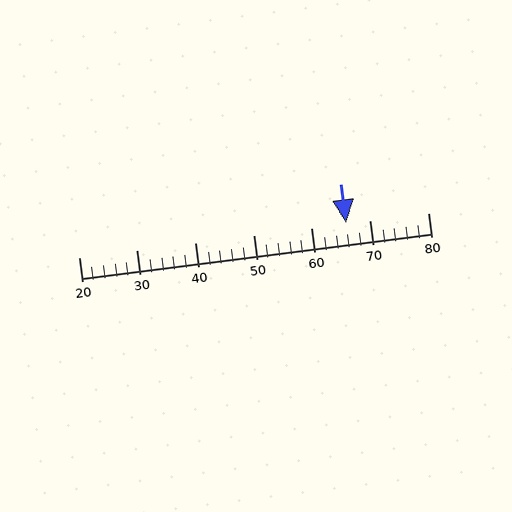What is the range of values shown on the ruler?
The ruler shows values from 20 to 80.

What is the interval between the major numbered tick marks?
The major tick marks are spaced 10 units apart.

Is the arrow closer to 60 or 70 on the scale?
The arrow is closer to 70.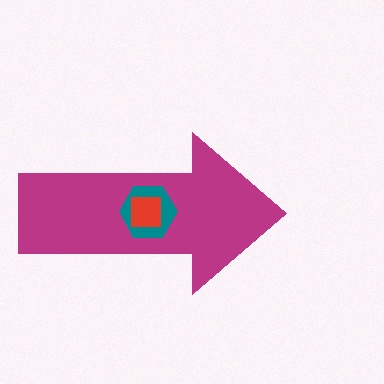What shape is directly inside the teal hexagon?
The red square.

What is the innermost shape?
The red square.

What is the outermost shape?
The magenta arrow.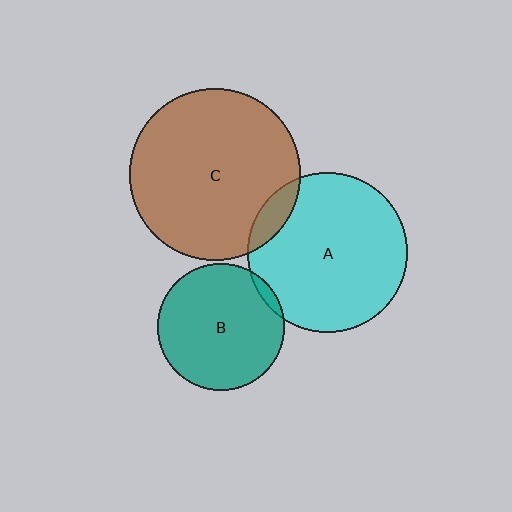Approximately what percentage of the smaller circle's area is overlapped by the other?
Approximately 10%.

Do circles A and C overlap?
Yes.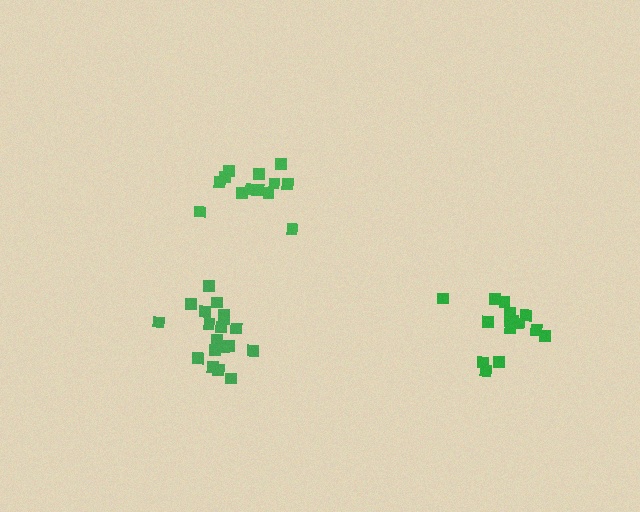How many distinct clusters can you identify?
There are 3 distinct clusters.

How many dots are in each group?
Group 1: 19 dots, Group 2: 15 dots, Group 3: 13 dots (47 total).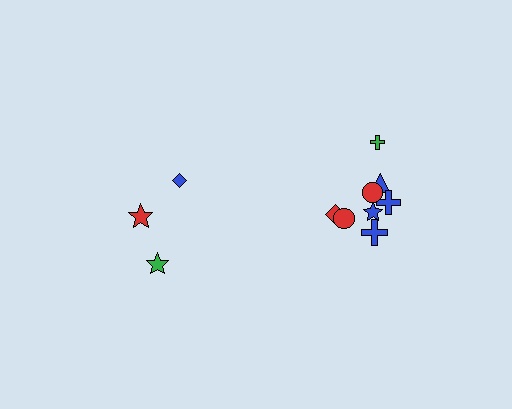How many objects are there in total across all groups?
There are 11 objects.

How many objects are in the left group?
There are 3 objects.